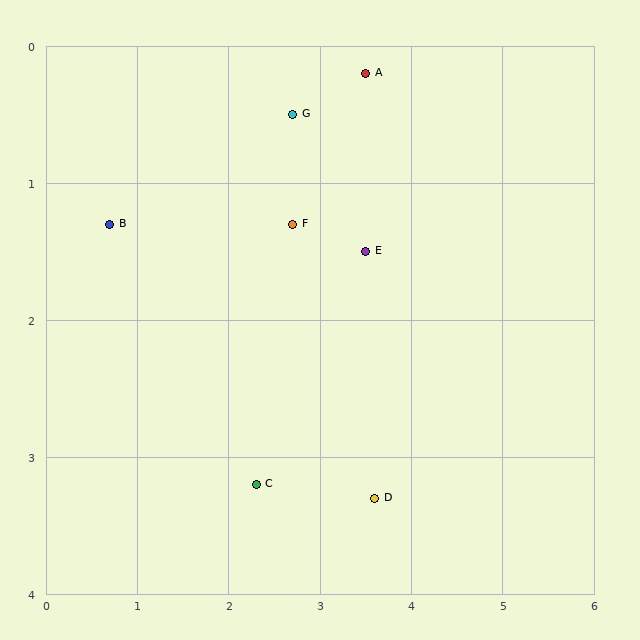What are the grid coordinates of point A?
Point A is at approximately (3.5, 0.2).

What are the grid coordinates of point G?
Point G is at approximately (2.7, 0.5).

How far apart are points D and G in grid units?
Points D and G are about 2.9 grid units apart.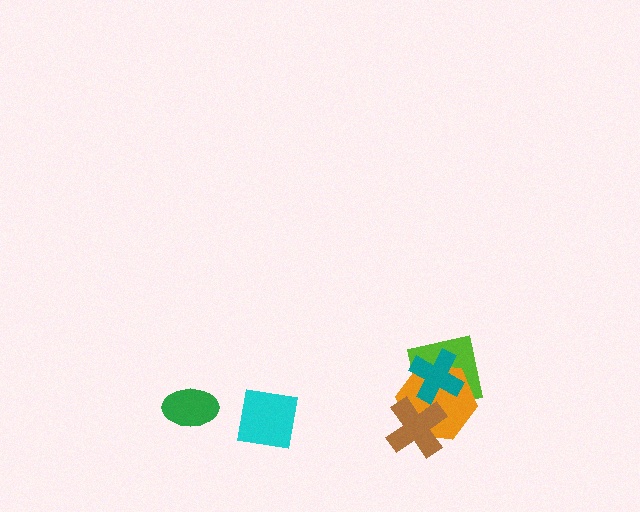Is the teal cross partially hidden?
No, no other shape covers it.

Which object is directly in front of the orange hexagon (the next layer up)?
The brown cross is directly in front of the orange hexagon.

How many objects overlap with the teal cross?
2 objects overlap with the teal cross.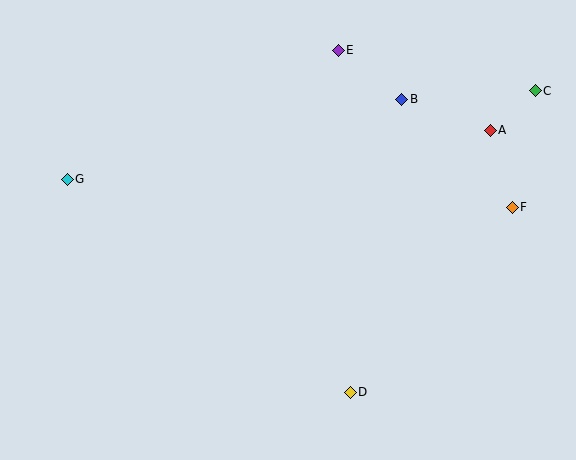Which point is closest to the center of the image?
Point B at (402, 99) is closest to the center.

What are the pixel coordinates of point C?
Point C is at (535, 91).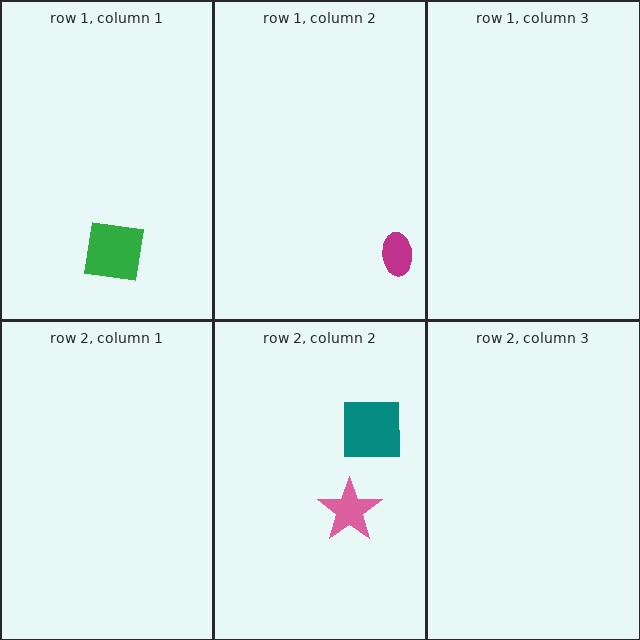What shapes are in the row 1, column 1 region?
The green square.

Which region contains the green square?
The row 1, column 1 region.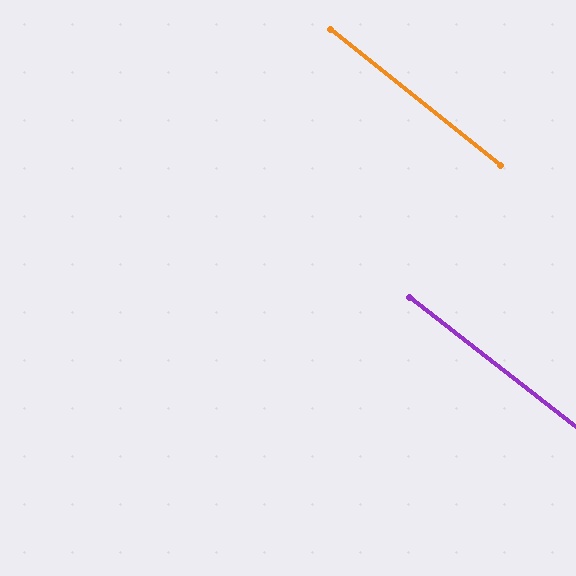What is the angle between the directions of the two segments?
Approximately 1 degree.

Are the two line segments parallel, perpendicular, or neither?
Parallel — their directions differ by only 0.6°.